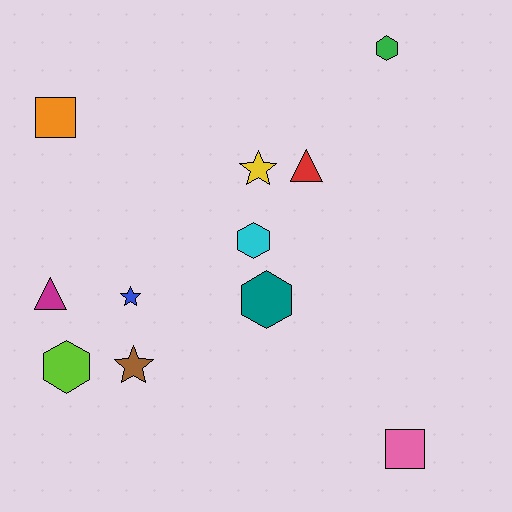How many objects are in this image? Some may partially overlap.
There are 11 objects.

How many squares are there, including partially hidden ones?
There are 2 squares.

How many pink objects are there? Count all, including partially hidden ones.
There is 1 pink object.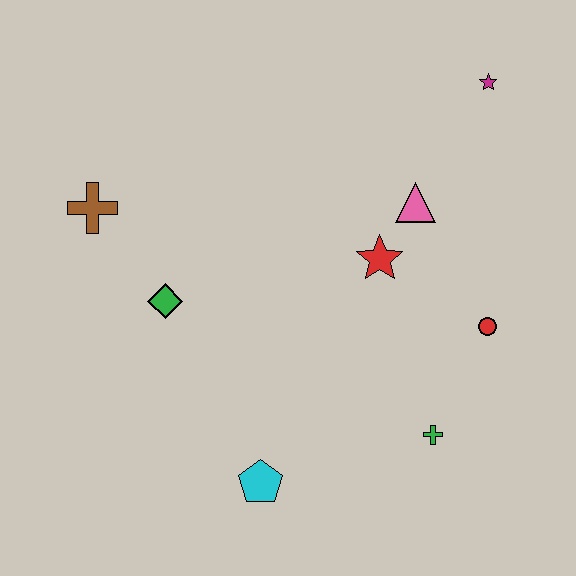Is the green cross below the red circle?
Yes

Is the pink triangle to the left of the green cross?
Yes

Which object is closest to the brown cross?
The green diamond is closest to the brown cross.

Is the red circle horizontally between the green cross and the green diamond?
No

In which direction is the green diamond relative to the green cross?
The green diamond is to the left of the green cross.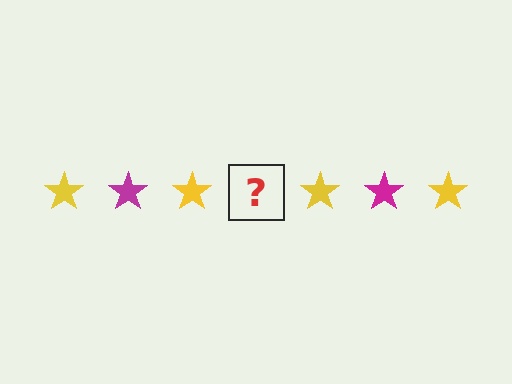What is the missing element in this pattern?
The missing element is a magenta star.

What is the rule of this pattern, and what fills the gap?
The rule is that the pattern cycles through yellow, magenta stars. The gap should be filled with a magenta star.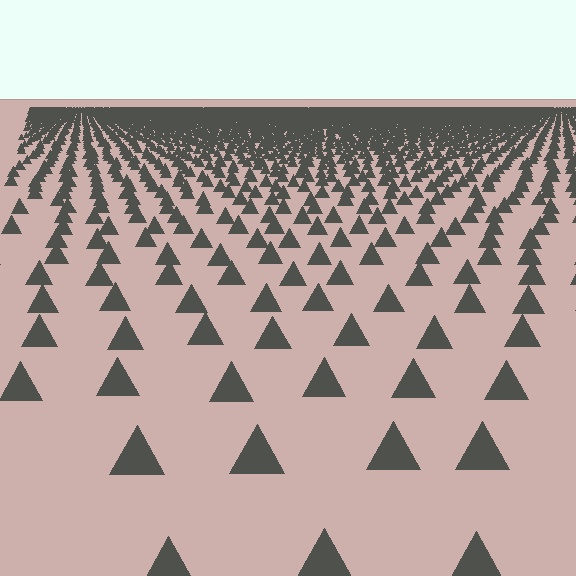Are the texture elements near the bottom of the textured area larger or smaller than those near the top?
Larger. Near the bottom, elements are closer to the viewer and appear at a bigger on-screen size.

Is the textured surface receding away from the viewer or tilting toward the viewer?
The surface is receding away from the viewer. Texture elements get smaller and denser toward the top.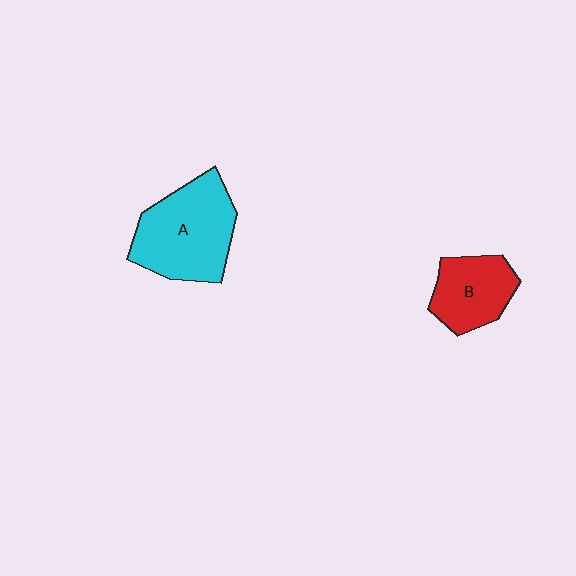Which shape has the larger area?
Shape A (cyan).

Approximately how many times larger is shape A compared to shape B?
Approximately 1.6 times.